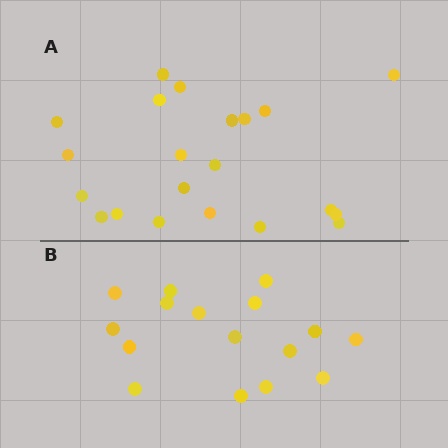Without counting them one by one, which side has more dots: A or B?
Region A (the top region) has more dots.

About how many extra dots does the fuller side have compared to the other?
Region A has about 5 more dots than region B.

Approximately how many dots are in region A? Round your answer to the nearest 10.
About 20 dots. (The exact count is 21, which rounds to 20.)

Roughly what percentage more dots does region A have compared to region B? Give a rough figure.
About 30% more.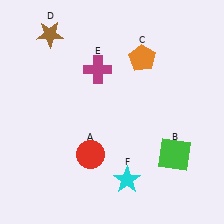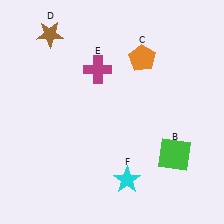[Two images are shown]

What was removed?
The red circle (A) was removed in Image 2.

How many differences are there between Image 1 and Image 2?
There is 1 difference between the two images.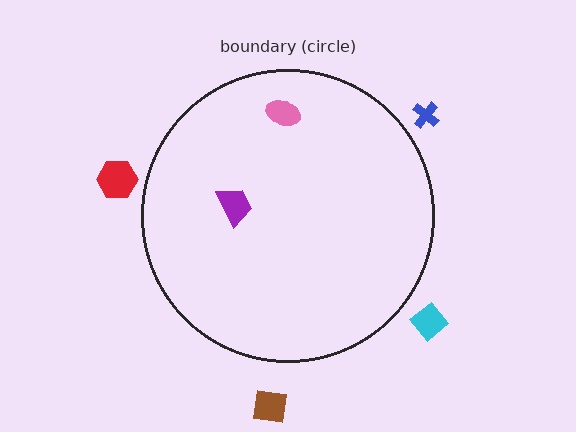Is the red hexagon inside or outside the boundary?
Outside.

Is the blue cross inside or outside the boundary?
Outside.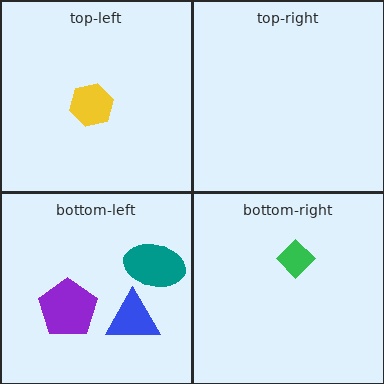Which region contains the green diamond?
The bottom-right region.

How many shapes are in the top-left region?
1.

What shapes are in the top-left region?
The yellow hexagon.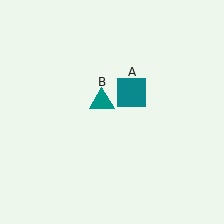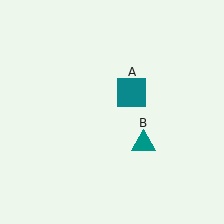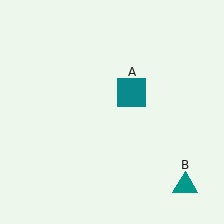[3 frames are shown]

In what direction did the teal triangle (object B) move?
The teal triangle (object B) moved down and to the right.